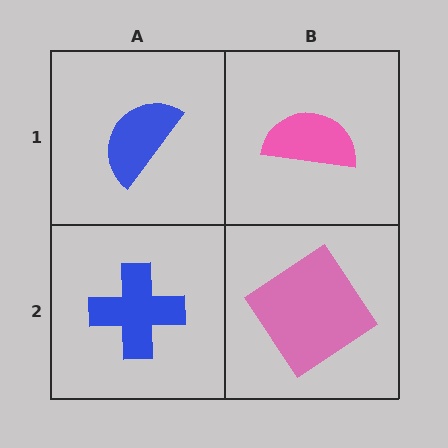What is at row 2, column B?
A pink diamond.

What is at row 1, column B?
A pink semicircle.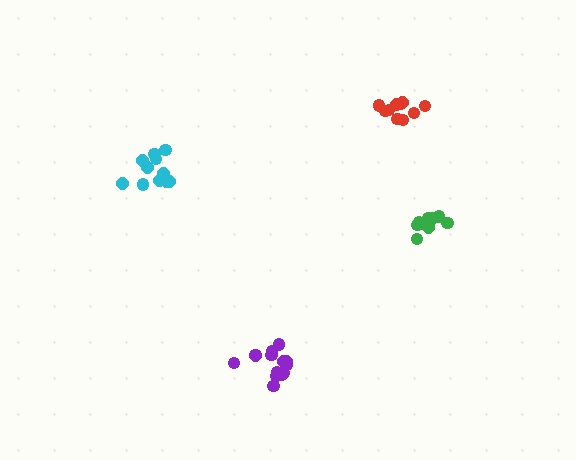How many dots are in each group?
Group 1: 11 dots, Group 2: 8 dots, Group 3: 14 dots, Group 4: 11 dots (44 total).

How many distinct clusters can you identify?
There are 4 distinct clusters.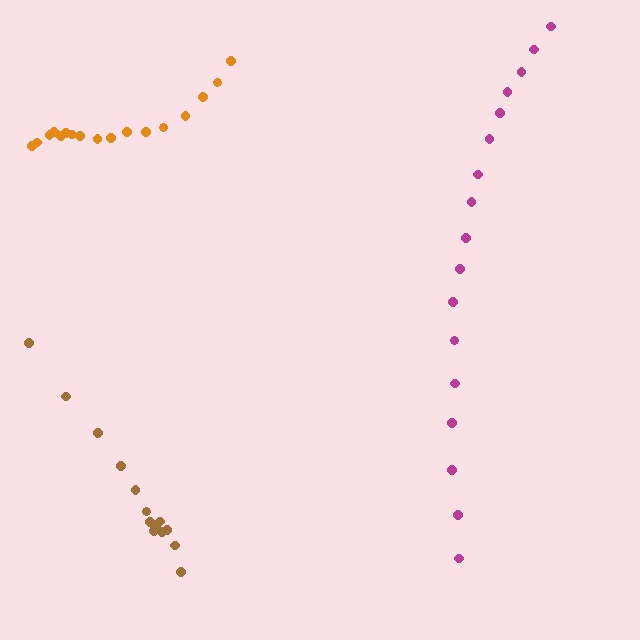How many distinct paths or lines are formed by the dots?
There are 3 distinct paths.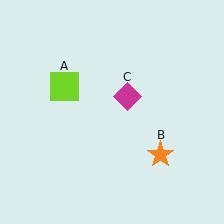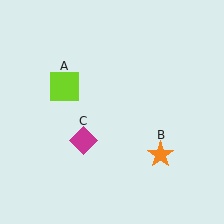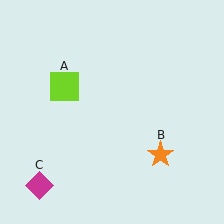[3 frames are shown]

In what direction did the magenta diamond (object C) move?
The magenta diamond (object C) moved down and to the left.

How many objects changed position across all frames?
1 object changed position: magenta diamond (object C).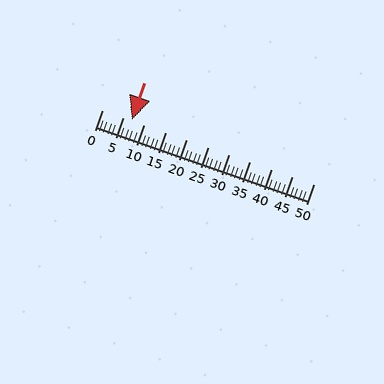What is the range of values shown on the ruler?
The ruler shows values from 0 to 50.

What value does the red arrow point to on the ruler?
The red arrow points to approximately 7.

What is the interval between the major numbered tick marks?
The major tick marks are spaced 5 units apart.